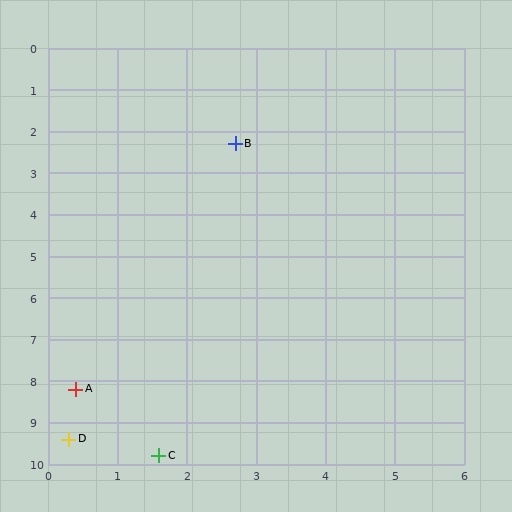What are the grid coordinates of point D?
Point D is at approximately (0.3, 9.4).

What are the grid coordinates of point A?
Point A is at approximately (0.4, 8.2).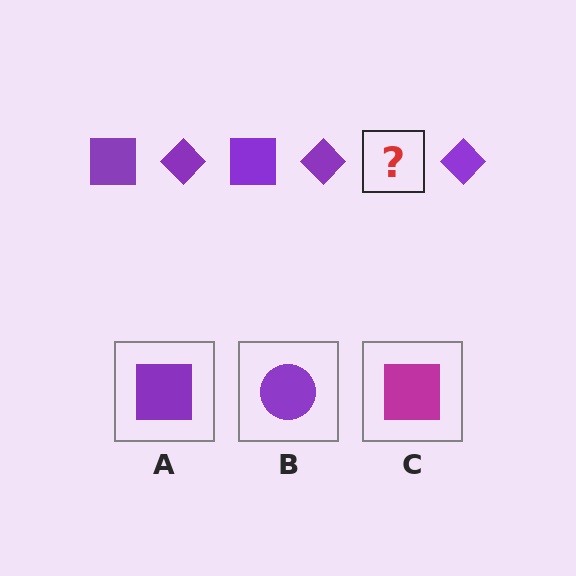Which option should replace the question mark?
Option A.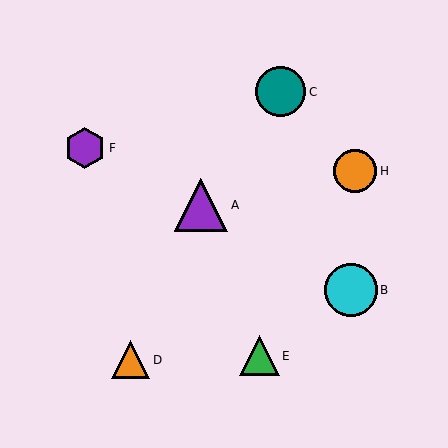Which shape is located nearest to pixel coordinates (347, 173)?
The orange circle (labeled H) at (355, 171) is nearest to that location.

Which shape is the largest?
The purple triangle (labeled A) is the largest.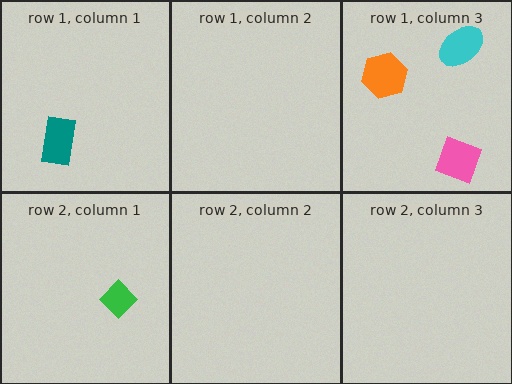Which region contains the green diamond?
The row 2, column 1 region.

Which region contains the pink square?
The row 1, column 3 region.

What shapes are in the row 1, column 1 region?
The teal rectangle.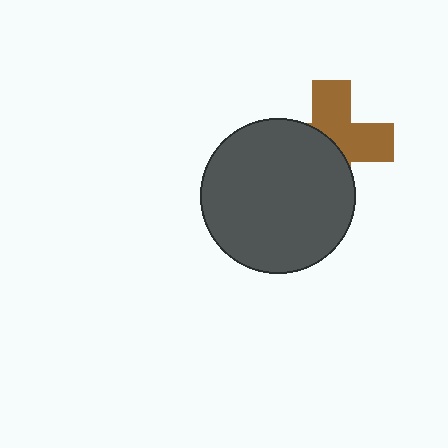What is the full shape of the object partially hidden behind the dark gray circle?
The partially hidden object is a brown cross.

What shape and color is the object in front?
The object in front is a dark gray circle.